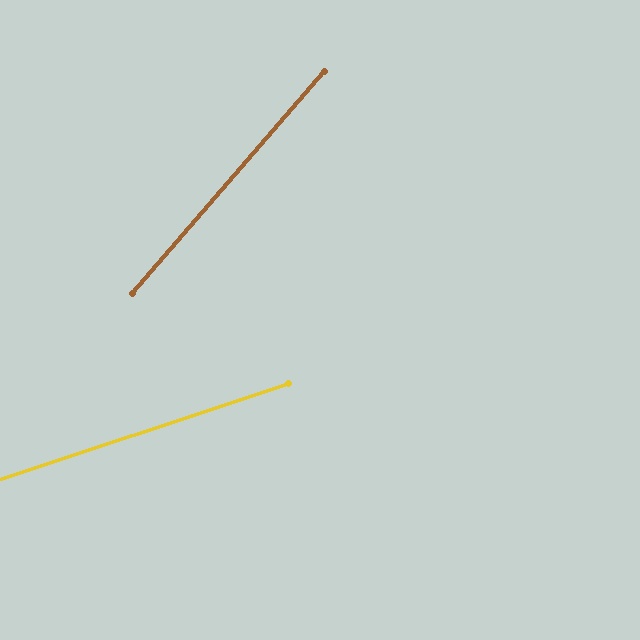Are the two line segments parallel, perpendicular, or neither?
Neither parallel nor perpendicular — they differ by about 31°.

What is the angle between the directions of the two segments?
Approximately 31 degrees.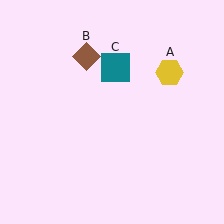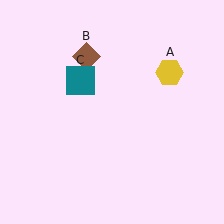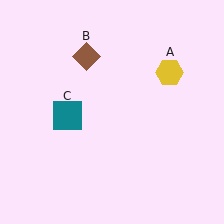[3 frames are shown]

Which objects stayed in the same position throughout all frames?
Yellow hexagon (object A) and brown diamond (object B) remained stationary.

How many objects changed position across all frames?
1 object changed position: teal square (object C).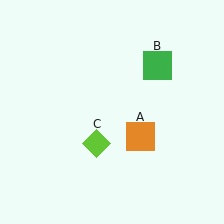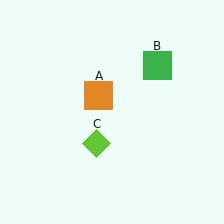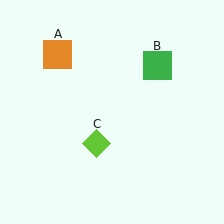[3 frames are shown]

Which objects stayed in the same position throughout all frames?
Green square (object B) and lime diamond (object C) remained stationary.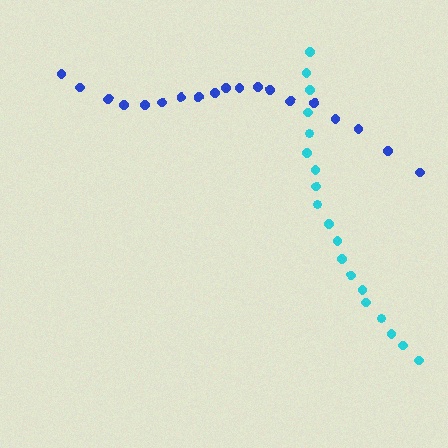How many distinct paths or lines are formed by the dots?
There are 2 distinct paths.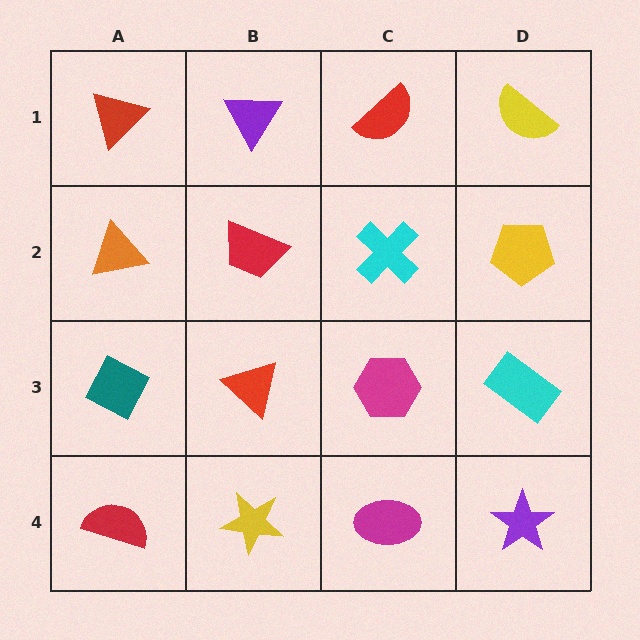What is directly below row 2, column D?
A cyan rectangle.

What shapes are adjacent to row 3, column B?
A red trapezoid (row 2, column B), a yellow star (row 4, column B), a teal diamond (row 3, column A), a magenta hexagon (row 3, column C).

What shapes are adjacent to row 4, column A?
A teal diamond (row 3, column A), a yellow star (row 4, column B).